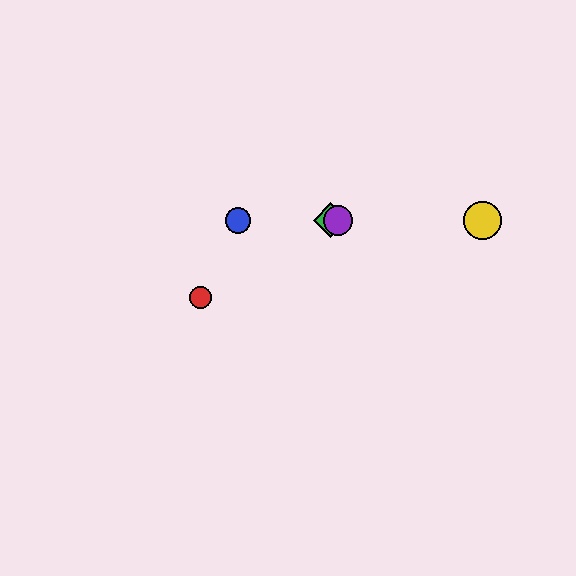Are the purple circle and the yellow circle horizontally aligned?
Yes, both are at y≈220.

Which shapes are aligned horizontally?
The blue circle, the green diamond, the yellow circle, the purple circle are aligned horizontally.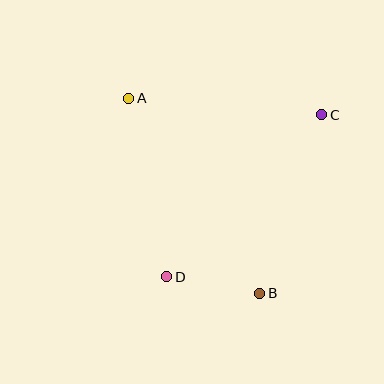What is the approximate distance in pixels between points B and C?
The distance between B and C is approximately 189 pixels.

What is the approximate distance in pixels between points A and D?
The distance between A and D is approximately 183 pixels.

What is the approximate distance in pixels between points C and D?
The distance between C and D is approximately 224 pixels.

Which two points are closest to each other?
Points B and D are closest to each other.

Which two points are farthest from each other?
Points A and B are farthest from each other.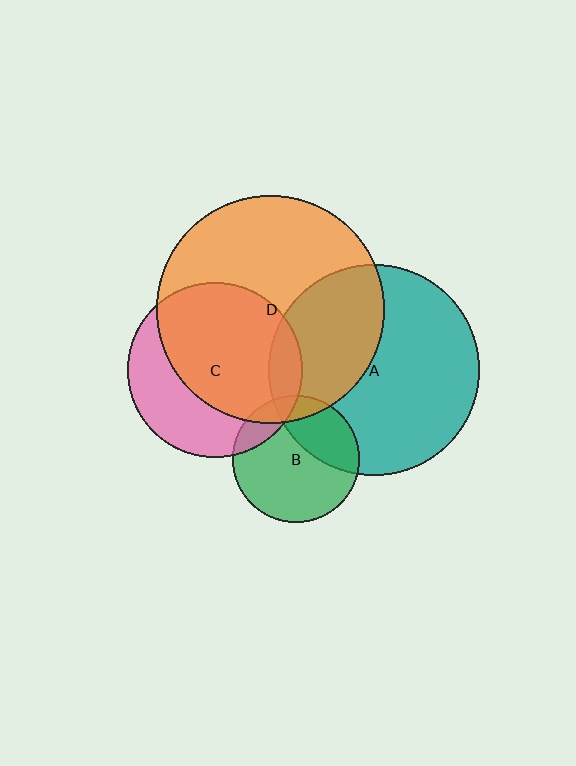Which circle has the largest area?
Circle D (orange).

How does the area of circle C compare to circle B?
Approximately 1.9 times.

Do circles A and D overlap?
Yes.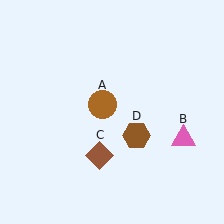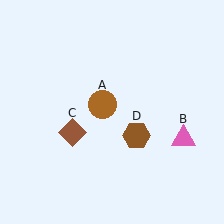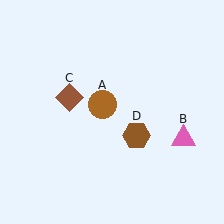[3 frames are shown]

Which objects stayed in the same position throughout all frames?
Brown circle (object A) and pink triangle (object B) and brown hexagon (object D) remained stationary.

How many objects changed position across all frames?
1 object changed position: brown diamond (object C).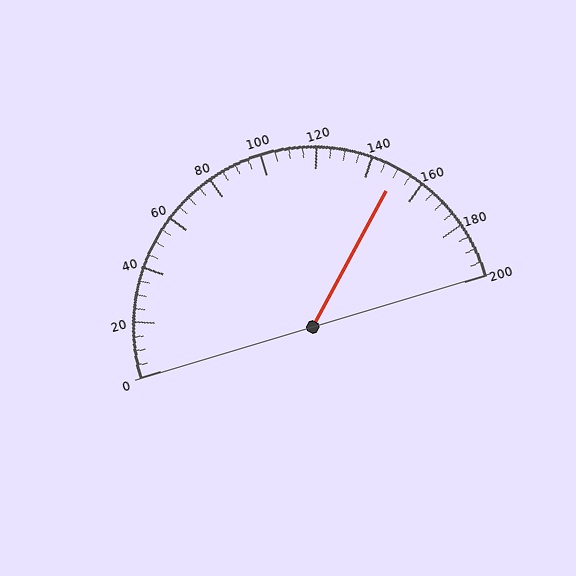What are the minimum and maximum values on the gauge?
The gauge ranges from 0 to 200.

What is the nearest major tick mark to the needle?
The nearest major tick mark is 160.